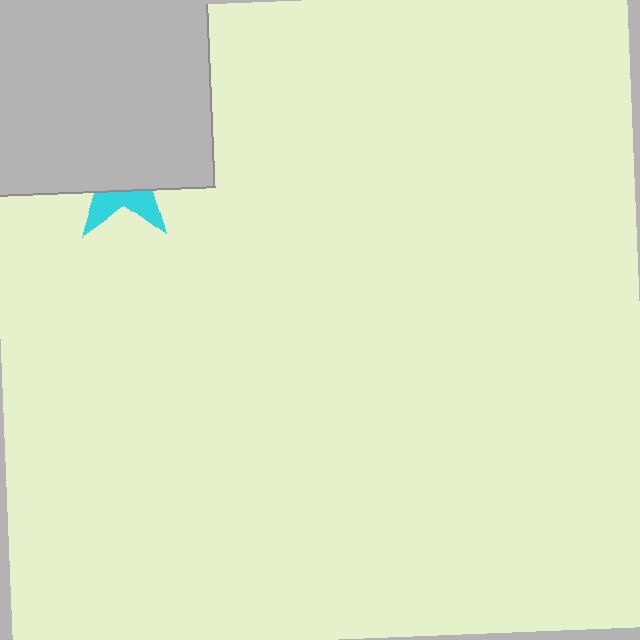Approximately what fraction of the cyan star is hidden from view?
Roughly 69% of the cyan star is hidden behind the light gray rectangle.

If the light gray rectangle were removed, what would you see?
You would see the complete cyan star.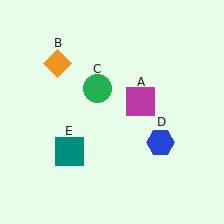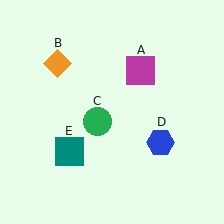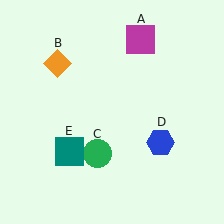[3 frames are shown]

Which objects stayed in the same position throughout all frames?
Orange diamond (object B) and blue hexagon (object D) and teal square (object E) remained stationary.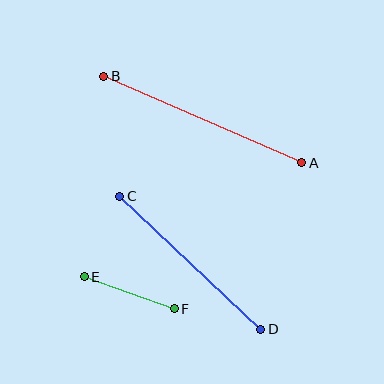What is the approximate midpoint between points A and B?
The midpoint is at approximately (203, 119) pixels.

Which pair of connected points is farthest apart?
Points A and B are farthest apart.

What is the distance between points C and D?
The distance is approximately 194 pixels.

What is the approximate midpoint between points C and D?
The midpoint is at approximately (190, 263) pixels.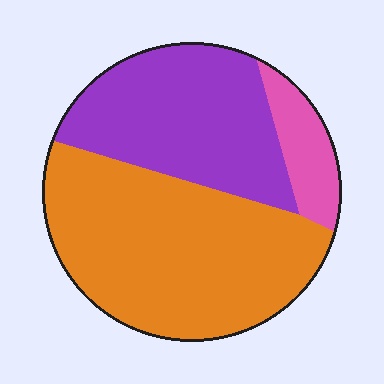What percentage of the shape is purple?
Purple covers roughly 35% of the shape.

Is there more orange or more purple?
Orange.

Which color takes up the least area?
Pink, at roughly 10%.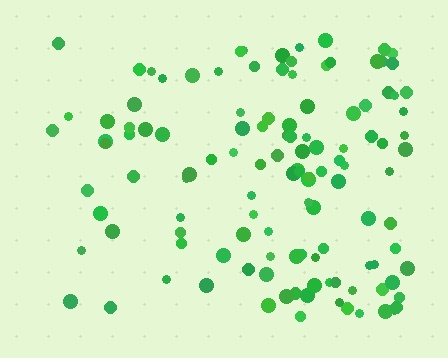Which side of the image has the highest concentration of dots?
The right.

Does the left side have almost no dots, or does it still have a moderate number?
Still a moderate number, just noticeably fewer than the right.